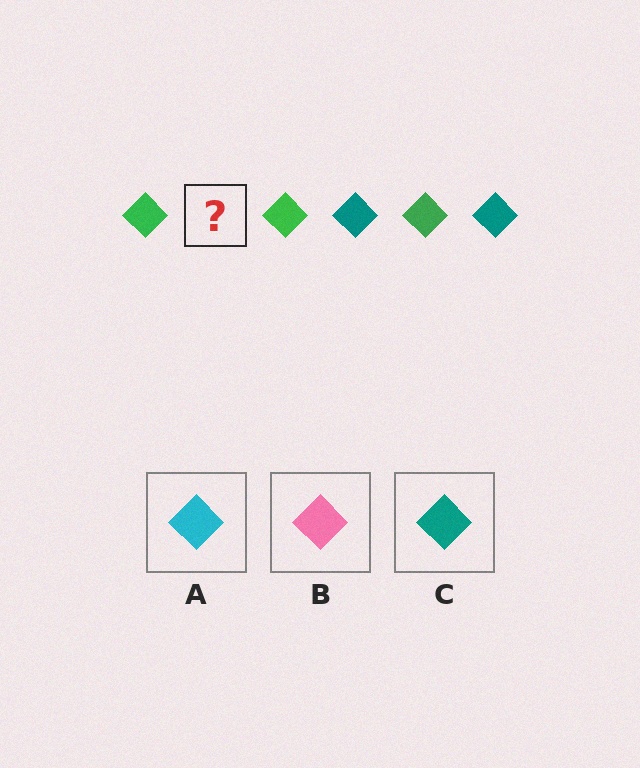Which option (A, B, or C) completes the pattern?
C.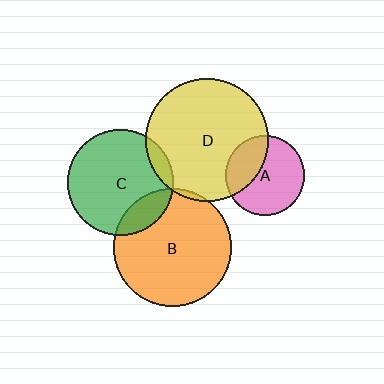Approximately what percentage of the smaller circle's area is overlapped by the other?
Approximately 5%.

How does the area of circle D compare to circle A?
Approximately 2.4 times.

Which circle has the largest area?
Circle D (yellow).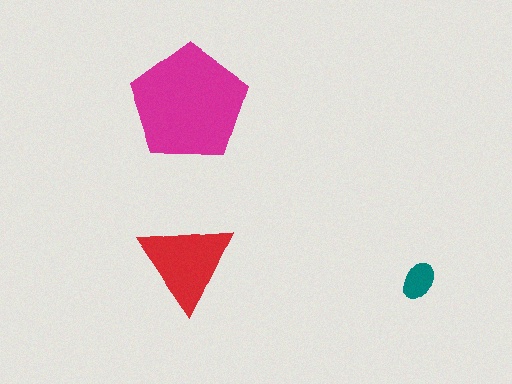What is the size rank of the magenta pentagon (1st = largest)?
1st.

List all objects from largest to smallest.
The magenta pentagon, the red triangle, the teal ellipse.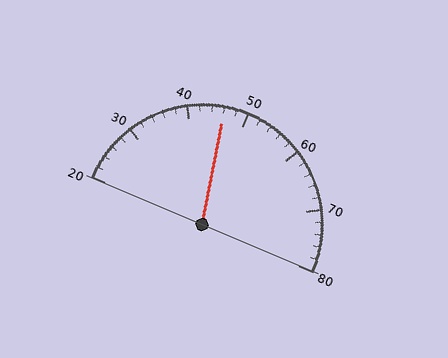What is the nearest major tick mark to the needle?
The nearest major tick mark is 50.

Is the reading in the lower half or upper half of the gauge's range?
The reading is in the lower half of the range (20 to 80).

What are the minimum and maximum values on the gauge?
The gauge ranges from 20 to 80.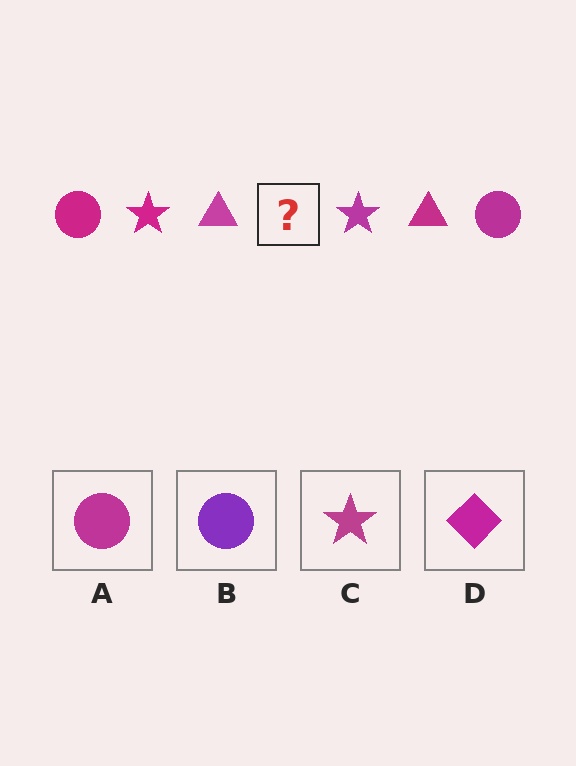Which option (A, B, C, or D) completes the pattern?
A.